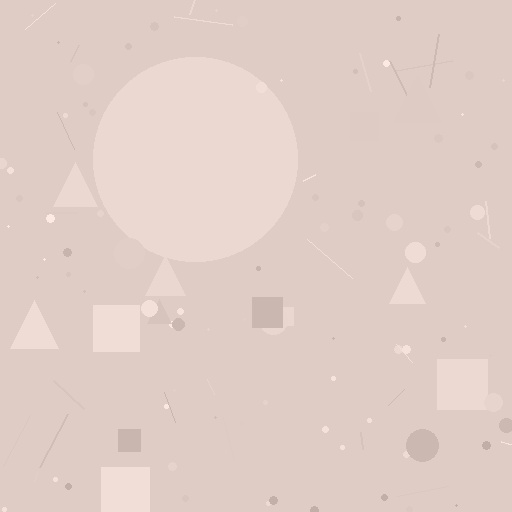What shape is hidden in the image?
A circle is hidden in the image.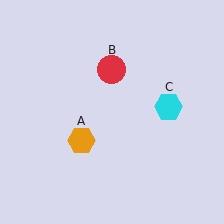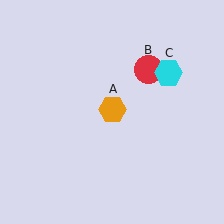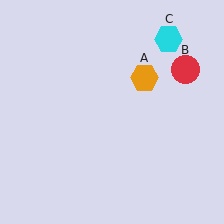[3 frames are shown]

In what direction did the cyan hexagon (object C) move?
The cyan hexagon (object C) moved up.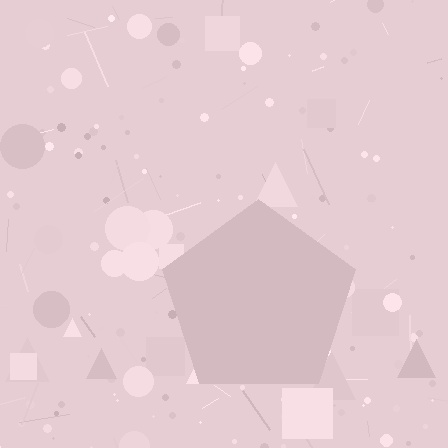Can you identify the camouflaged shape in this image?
The camouflaged shape is a pentagon.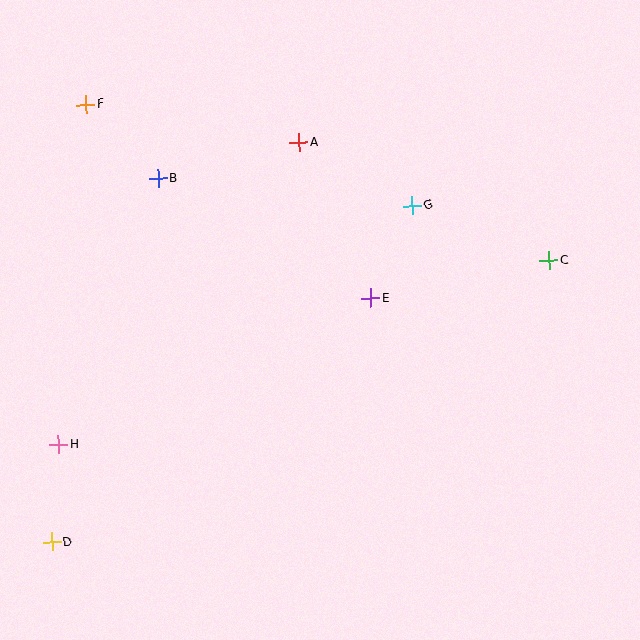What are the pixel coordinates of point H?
Point H is at (58, 445).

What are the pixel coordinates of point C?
Point C is at (549, 260).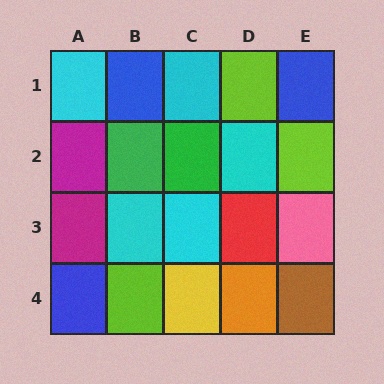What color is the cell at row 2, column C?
Green.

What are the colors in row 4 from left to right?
Blue, lime, yellow, orange, brown.